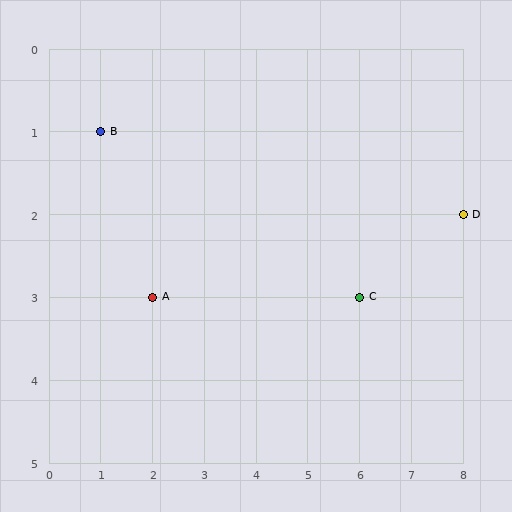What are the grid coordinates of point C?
Point C is at grid coordinates (6, 3).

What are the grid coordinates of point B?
Point B is at grid coordinates (1, 1).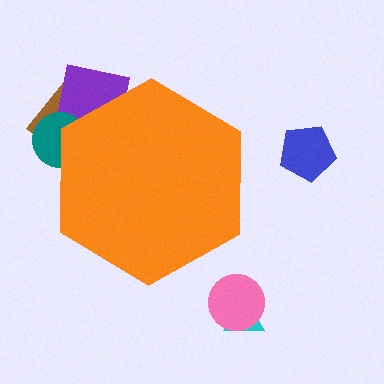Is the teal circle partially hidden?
Yes, the teal circle is partially hidden behind the orange hexagon.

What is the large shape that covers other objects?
An orange hexagon.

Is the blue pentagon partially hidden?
No, the blue pentagon is fully visible.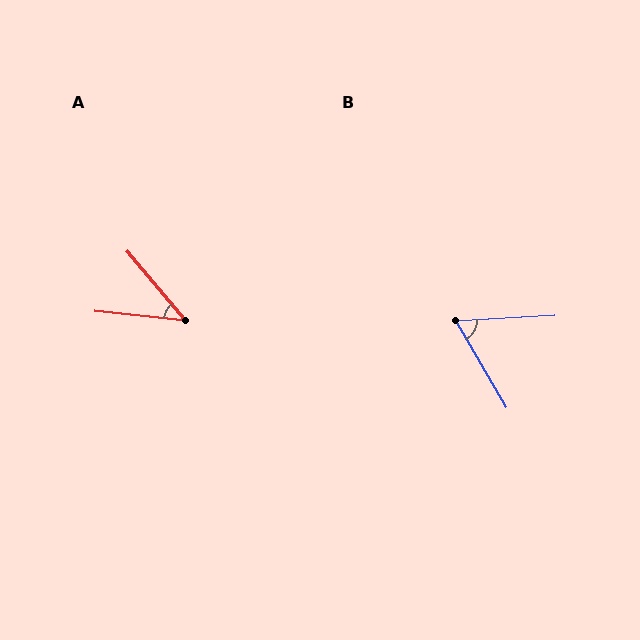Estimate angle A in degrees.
Approximately 44 degrees.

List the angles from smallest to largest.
A (44°), B (63°).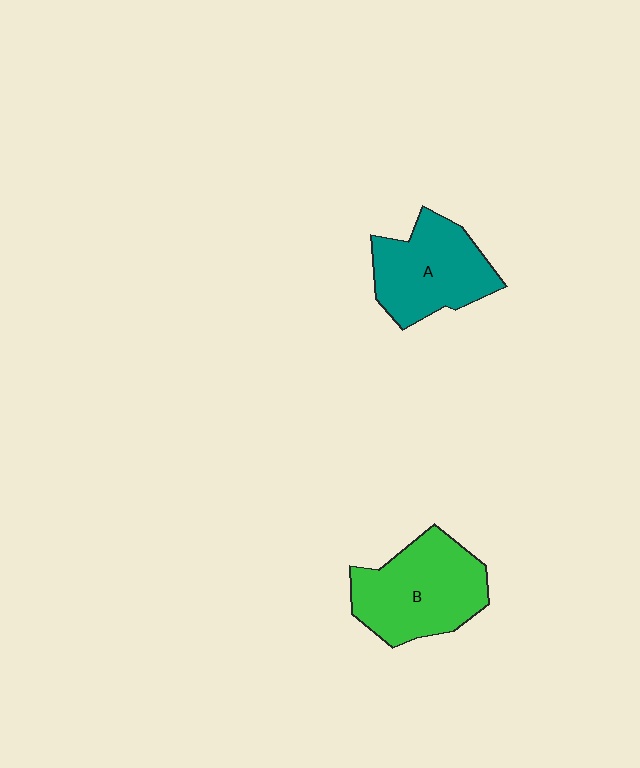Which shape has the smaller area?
Shape A (teal).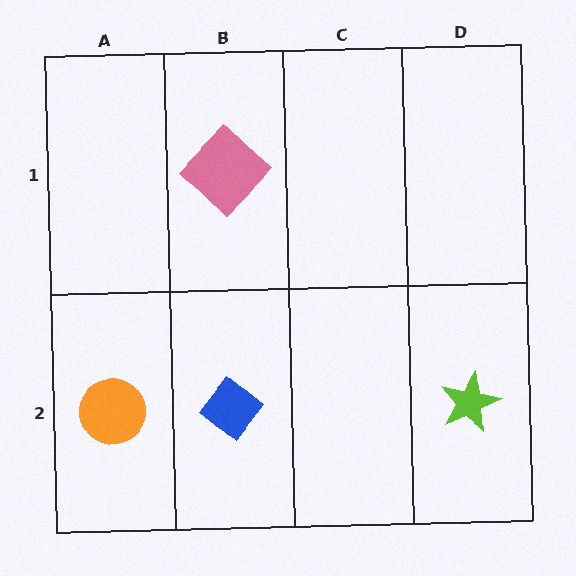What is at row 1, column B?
A pink diamond.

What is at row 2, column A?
An orange circle.